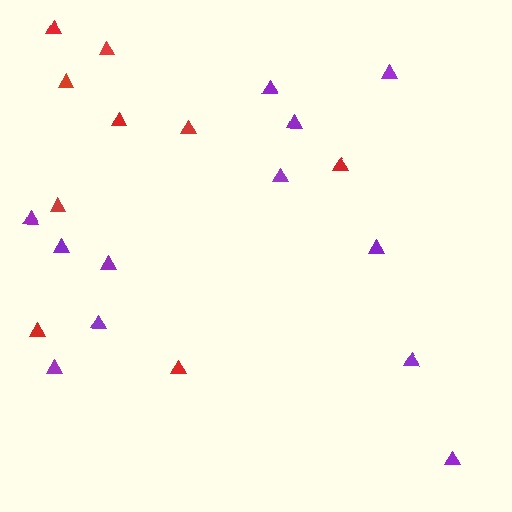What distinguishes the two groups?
There are 2 groups: one group of purple triangles (12) and one group of red triangles (9).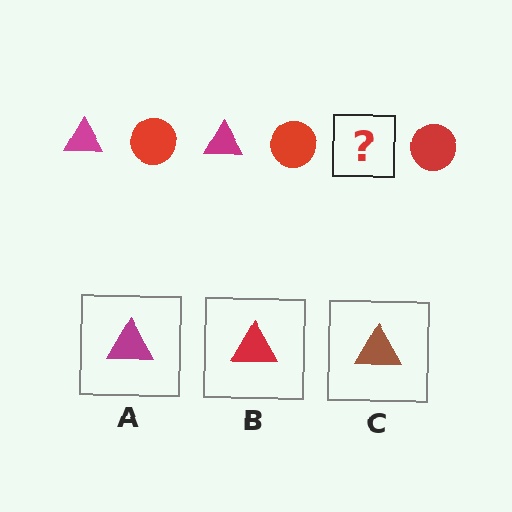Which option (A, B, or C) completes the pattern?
A.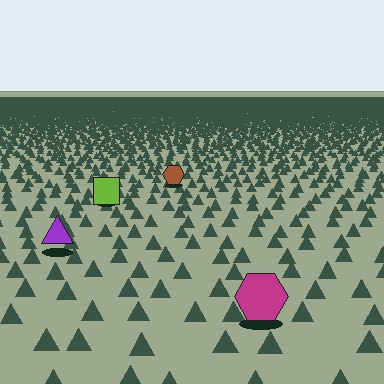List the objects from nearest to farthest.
From nearest to farthest: the magenta hexagon, the purple triangle, the lime square, the brown hexagon.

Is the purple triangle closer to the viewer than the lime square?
Yes. The purple triangle is closer — you can tell from the texture gradient: the ground texture is coarser near it.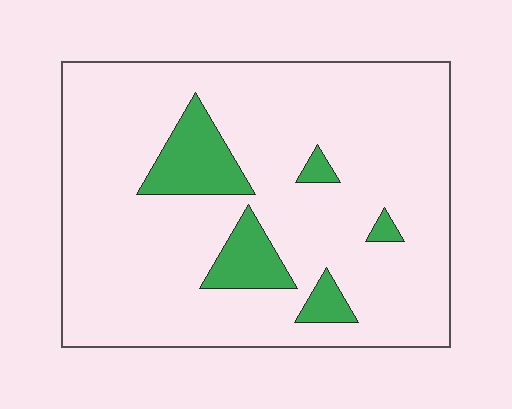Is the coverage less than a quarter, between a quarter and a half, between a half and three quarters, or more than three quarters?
Less than a quarter.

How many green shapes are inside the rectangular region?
5.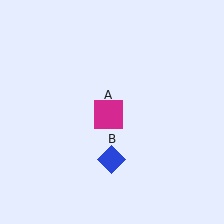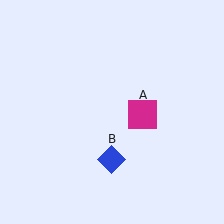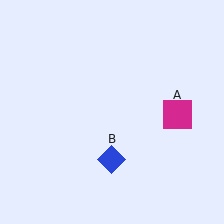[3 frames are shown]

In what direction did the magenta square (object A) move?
The magenta square (object A) moved right.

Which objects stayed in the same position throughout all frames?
Blue diamond (object B) remained stationary.